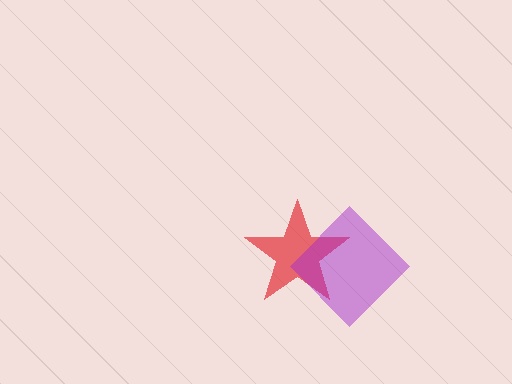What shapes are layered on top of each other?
The layered shapes are: a red star, a purple diamond.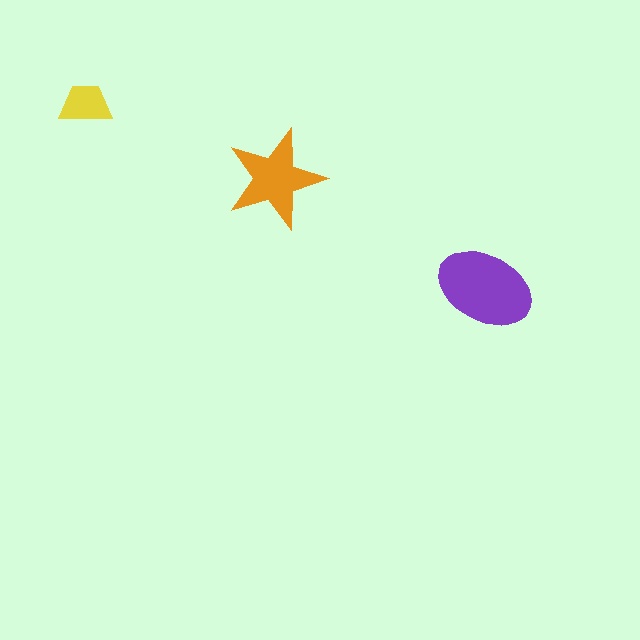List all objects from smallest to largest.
The yellow trapezoid, the orange star, the purple ellipse.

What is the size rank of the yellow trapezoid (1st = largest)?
3rd.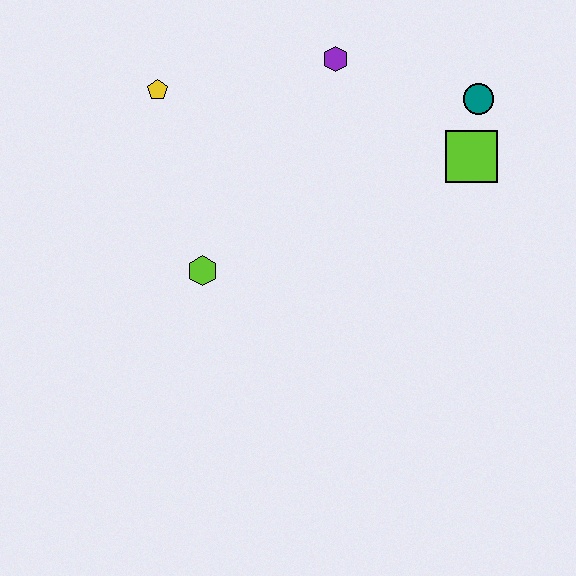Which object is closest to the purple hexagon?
The teal circle is closest to the purple hexagon.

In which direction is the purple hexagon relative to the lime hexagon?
The purple hexagon is above the lime hexagon.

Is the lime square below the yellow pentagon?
Yes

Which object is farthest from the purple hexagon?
The lime hexagon is farthest from the purple hexagon.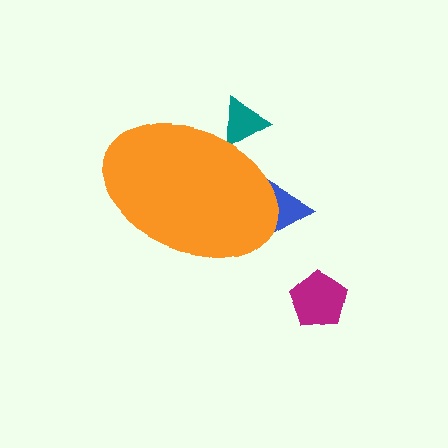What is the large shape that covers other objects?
An orange ellipse.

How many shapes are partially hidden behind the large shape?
2 shapes are partially hidden.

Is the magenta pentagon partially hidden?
No, the magenta pentagon is fully visible.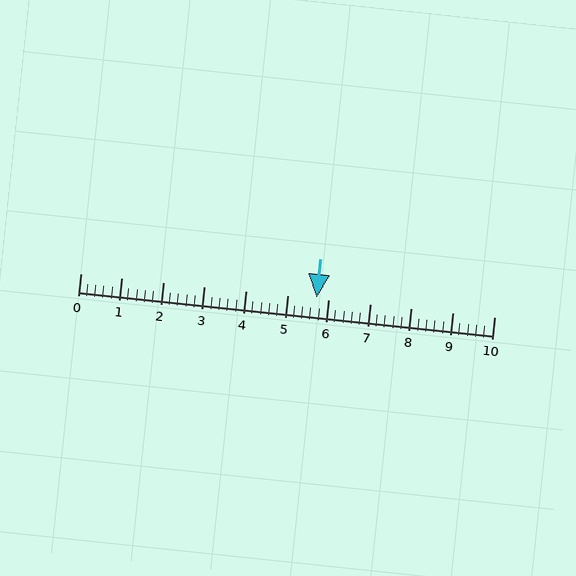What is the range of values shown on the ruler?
The ruler shows values from 0 to 10.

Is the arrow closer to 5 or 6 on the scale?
The arrow is closer to 6.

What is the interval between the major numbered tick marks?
The major tick marks are spaced 1 units apart.